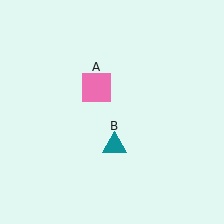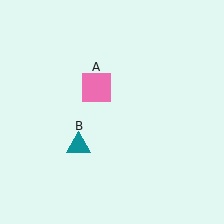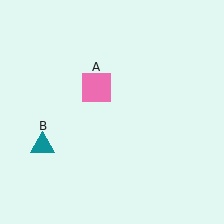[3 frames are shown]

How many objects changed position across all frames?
1 object changed position: teal triangle (object B).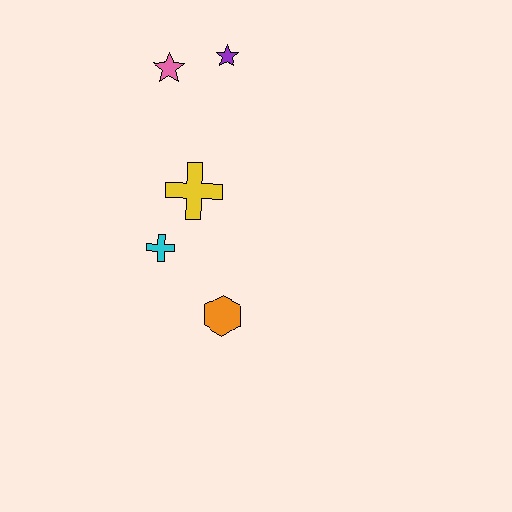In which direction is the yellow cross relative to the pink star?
The yellow cross is below the pink star.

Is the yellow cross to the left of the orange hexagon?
Yes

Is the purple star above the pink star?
Yes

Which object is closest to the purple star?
The pink star is closest to the purple star.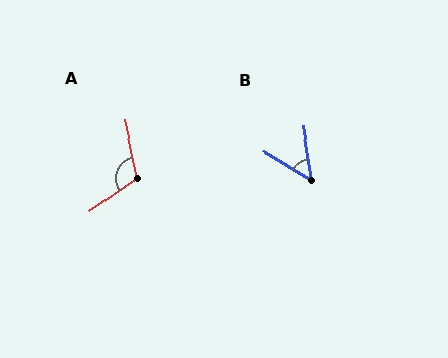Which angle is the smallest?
B, at approximately 50 degrees.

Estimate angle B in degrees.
Approximately 50 degrees.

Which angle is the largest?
A, at approximately 113 degrees.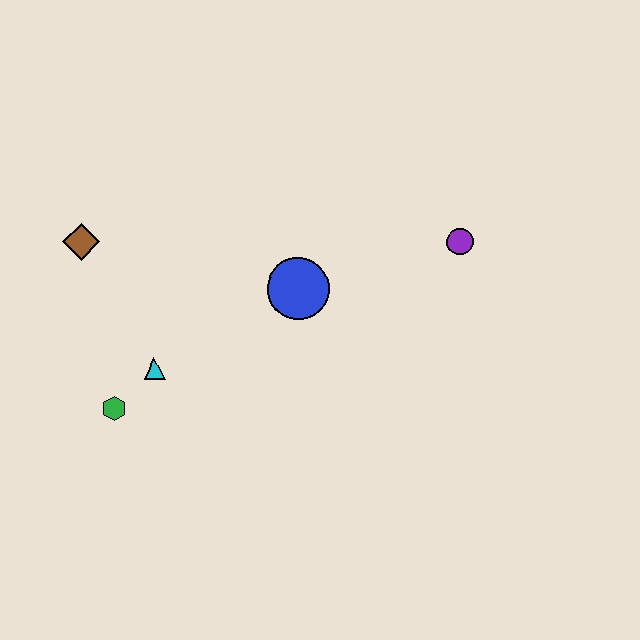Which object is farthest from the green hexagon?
The purple circle is farthest from the green hexagon.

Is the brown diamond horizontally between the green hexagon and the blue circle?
No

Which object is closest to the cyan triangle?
The green hexagon is closest to the cyan triangle.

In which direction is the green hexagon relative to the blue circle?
The green hexagon is to the left of the blue circle.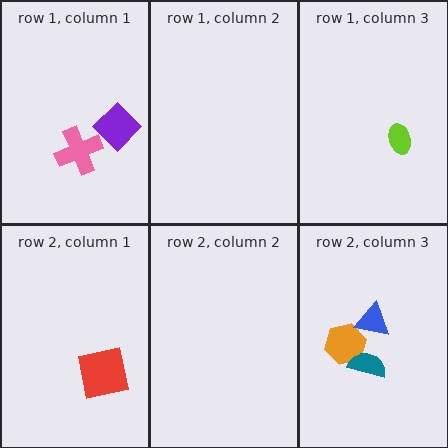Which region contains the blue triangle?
The row 2, column 3 region.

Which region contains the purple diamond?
The row 1, column 1 region.